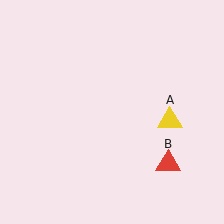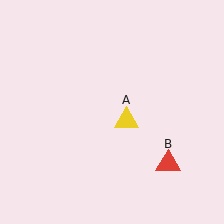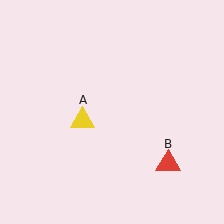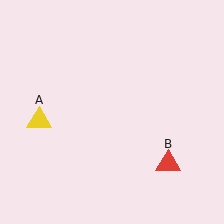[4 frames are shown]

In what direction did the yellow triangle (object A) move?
The yellow triangle (object A) moved left.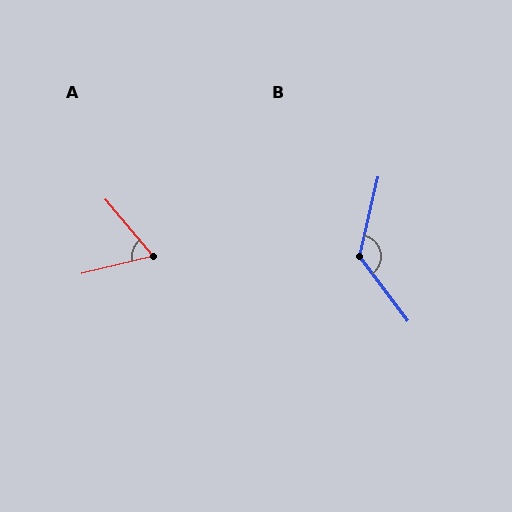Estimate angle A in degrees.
Approximately 64 degrees.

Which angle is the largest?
B, at approximately 130 degrees.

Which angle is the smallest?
A, at approximately 64 degrees.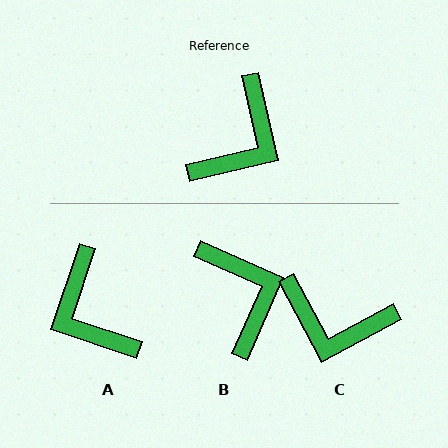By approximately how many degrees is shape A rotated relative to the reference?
Approximately 121 degrees clockwise.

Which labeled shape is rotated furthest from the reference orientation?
A, about 121 degrees away.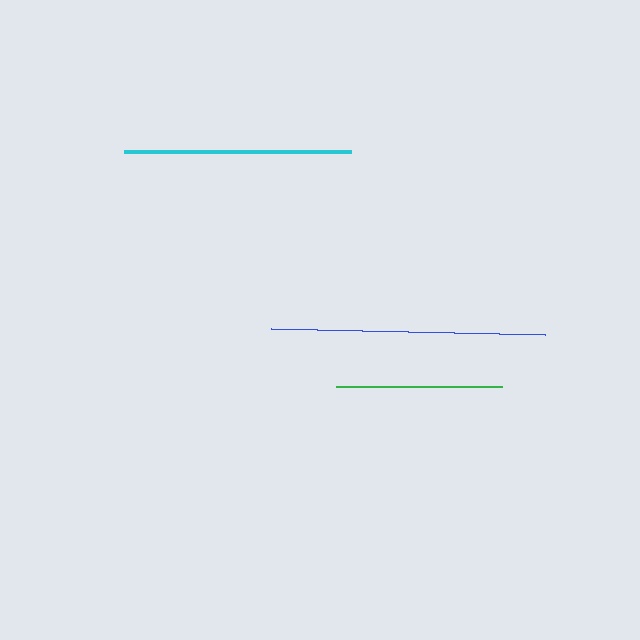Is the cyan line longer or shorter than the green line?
The cyan line is longer than the green line.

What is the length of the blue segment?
The blue segment is approximately 274 pixels long.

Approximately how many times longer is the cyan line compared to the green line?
The cyan line is approximately 1.4 times the length of the green line.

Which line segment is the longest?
The blue line is the longest at approximately 274 pixels.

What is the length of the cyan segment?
The cyan segment is approximately 227 pixels long.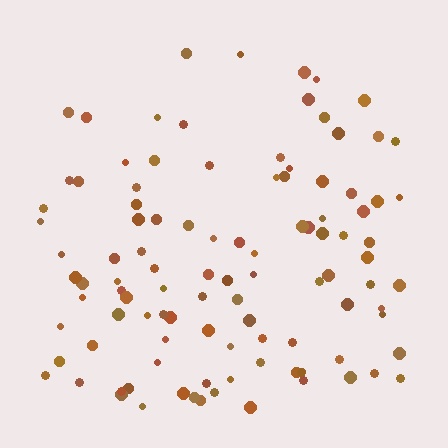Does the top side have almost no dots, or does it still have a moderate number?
Still a moderate number, just noticeably fewer than the bottom.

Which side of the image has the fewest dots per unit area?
The top.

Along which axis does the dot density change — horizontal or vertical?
Vertical.